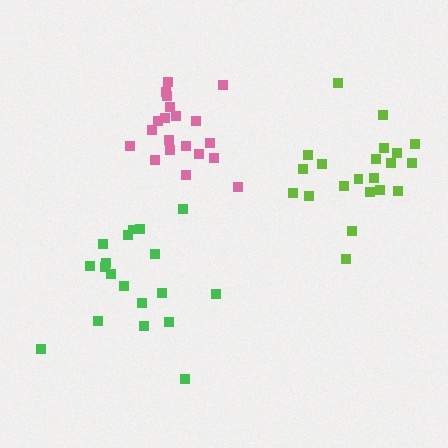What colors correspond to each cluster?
The clusters are colored: pink, green, lime.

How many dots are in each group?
Group 1: 20 dots, Group 2: 19 dots, Group 3: 21 dots (60 total).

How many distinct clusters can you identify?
There are 3 distinct clusters.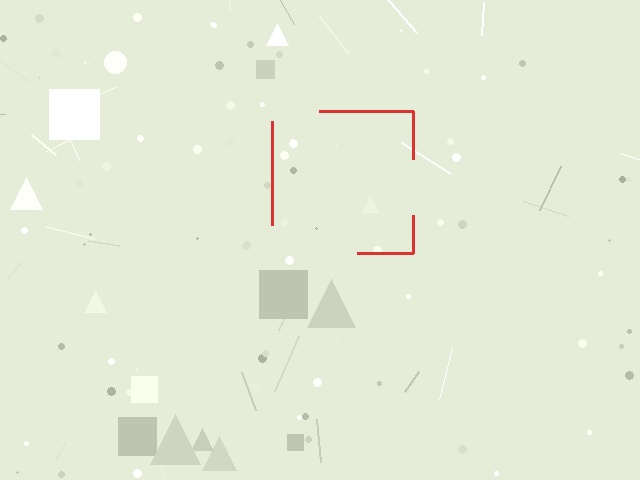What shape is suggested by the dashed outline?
The dashed outline suggests a square.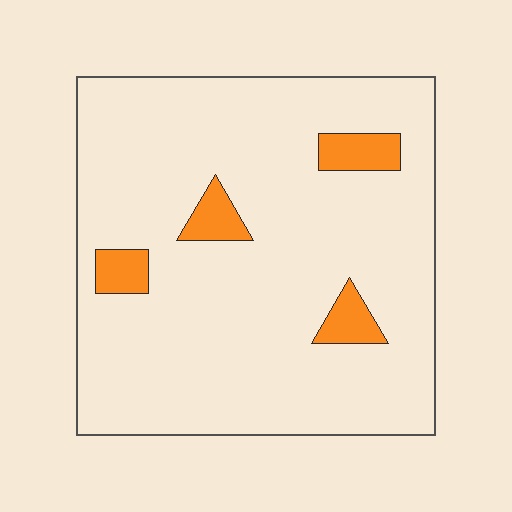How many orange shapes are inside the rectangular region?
4.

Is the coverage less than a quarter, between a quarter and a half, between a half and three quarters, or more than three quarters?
Less than a quarter.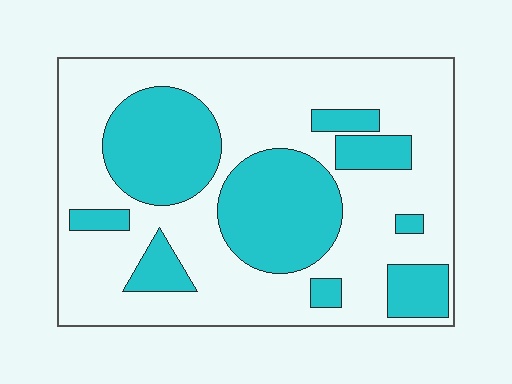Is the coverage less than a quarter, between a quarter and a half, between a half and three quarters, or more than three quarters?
Between a quarter and a half.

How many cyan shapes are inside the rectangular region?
9.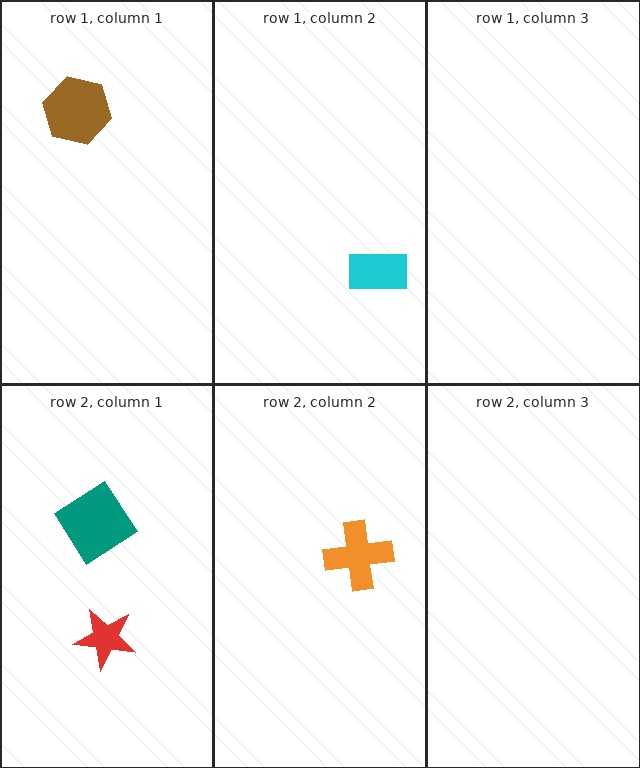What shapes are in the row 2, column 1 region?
The teal diamond, the red star.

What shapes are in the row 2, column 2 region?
The orange cross.